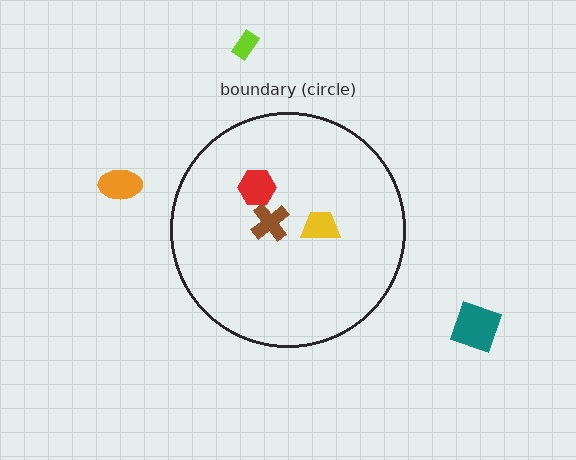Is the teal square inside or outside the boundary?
Outside.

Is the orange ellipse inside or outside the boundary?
Outside.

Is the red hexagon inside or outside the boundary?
Inside.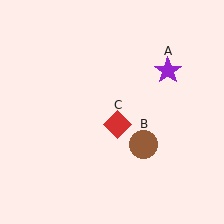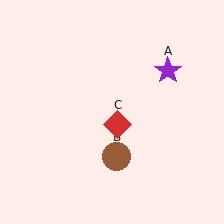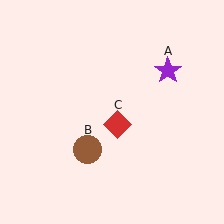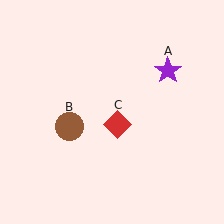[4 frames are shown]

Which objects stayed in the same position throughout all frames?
Purple star (object A) and red diamond (object C) remained stationary.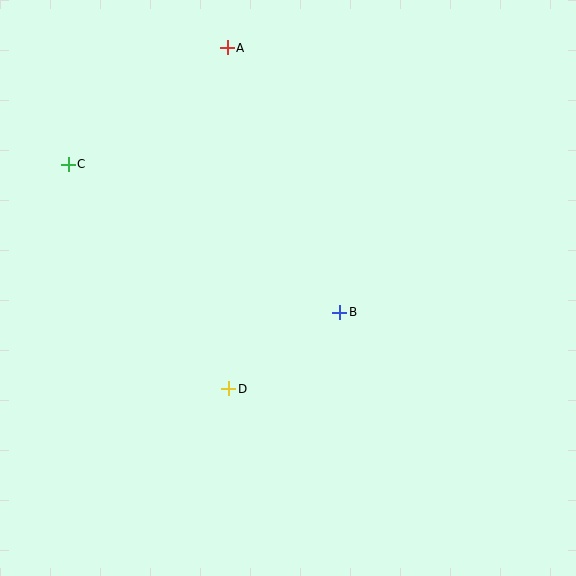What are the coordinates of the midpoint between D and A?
The midpoint between D and A is at (228, 218).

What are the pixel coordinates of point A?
Point A is at (227, 48).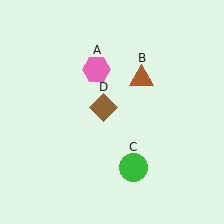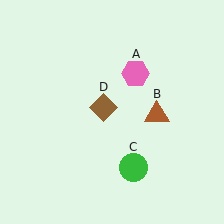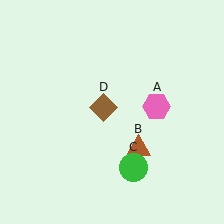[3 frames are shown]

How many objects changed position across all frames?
2 objects changed position: pink hexagon (object A), brown triangle (object B).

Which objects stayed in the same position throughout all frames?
Green circle (object C) and brown diamond (object D) remained stationary.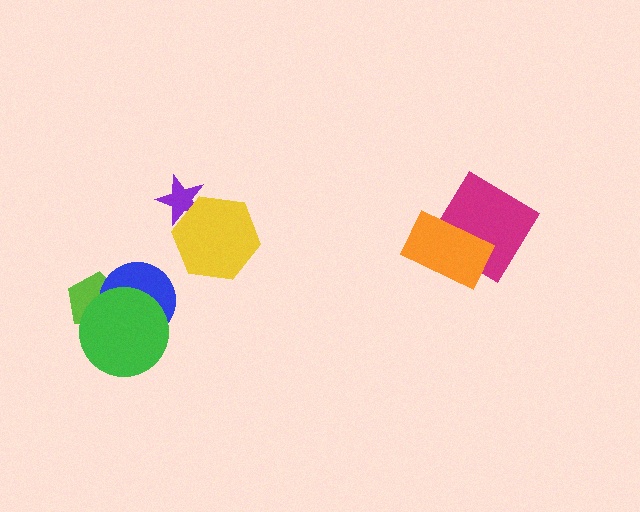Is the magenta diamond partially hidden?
Yes, it is partially covered by another shape.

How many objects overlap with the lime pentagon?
2 objects overlap with the lime pentagon.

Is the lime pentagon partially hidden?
Yes, it is partially covered by another shape.